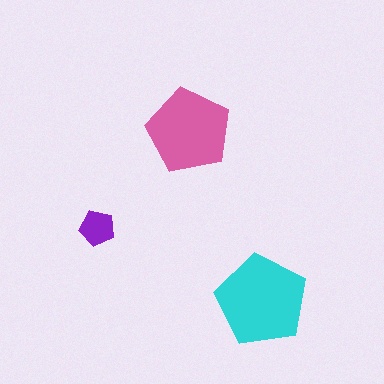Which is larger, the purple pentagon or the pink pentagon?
The pink one.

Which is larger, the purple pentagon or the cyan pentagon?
The cyan one.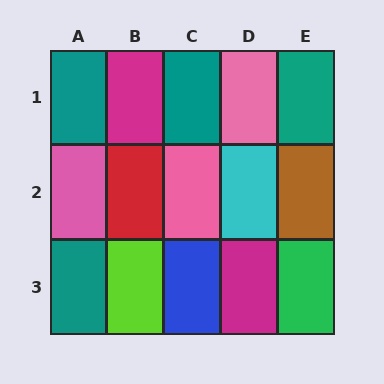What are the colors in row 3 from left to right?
Teal, lime, blue, magenta, green.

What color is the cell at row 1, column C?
Teal.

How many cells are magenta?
2 cells are magenta.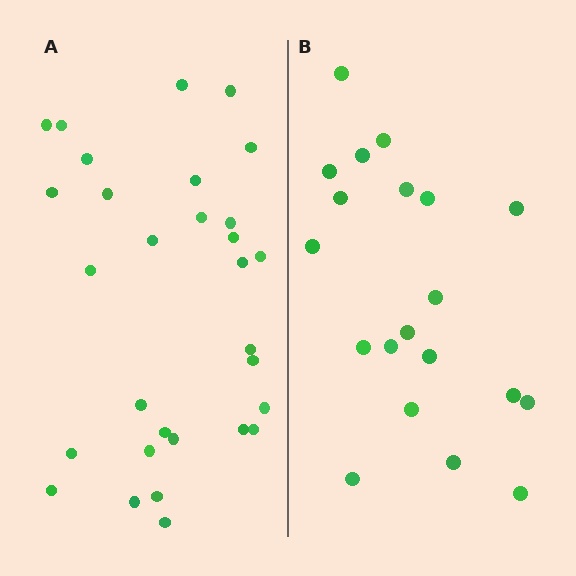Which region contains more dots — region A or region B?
Region A (the left region) has more dots.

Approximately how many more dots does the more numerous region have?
Region A has roughly 10 or so more dots than region B.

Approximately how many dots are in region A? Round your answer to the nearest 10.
About 30 dots.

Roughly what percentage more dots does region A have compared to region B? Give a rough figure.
About 50% more.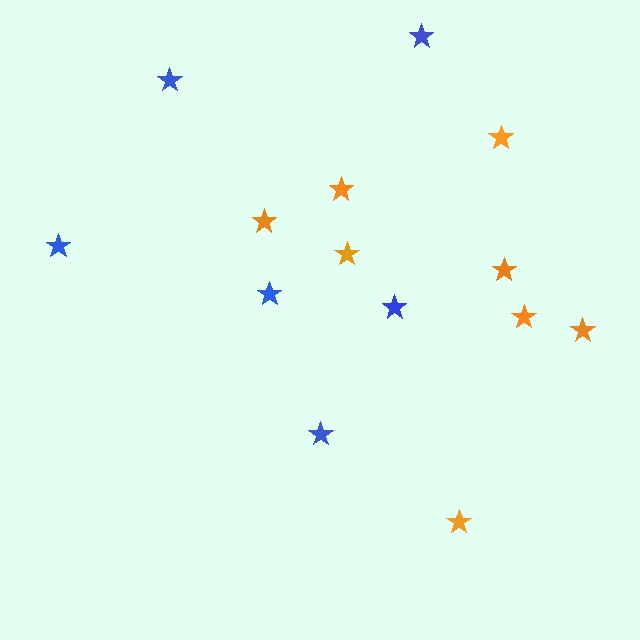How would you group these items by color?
There are 2 groups: one group of blue stars (6) and one group of orange stars (8).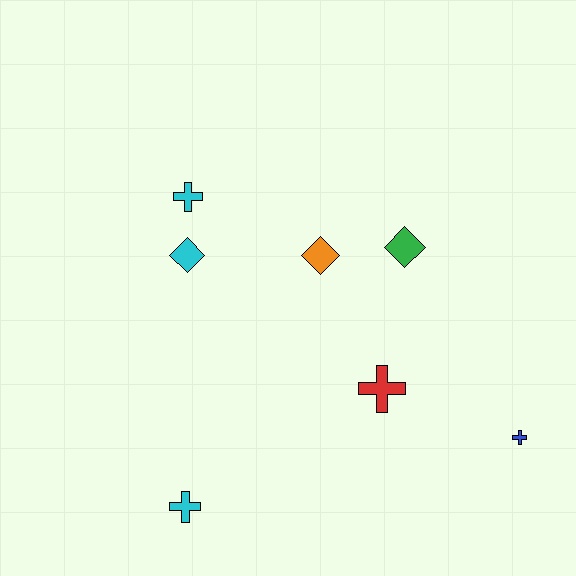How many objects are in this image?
There are 7 objects.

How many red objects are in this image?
There is 1 red object.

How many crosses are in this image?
There are 4 crosses.